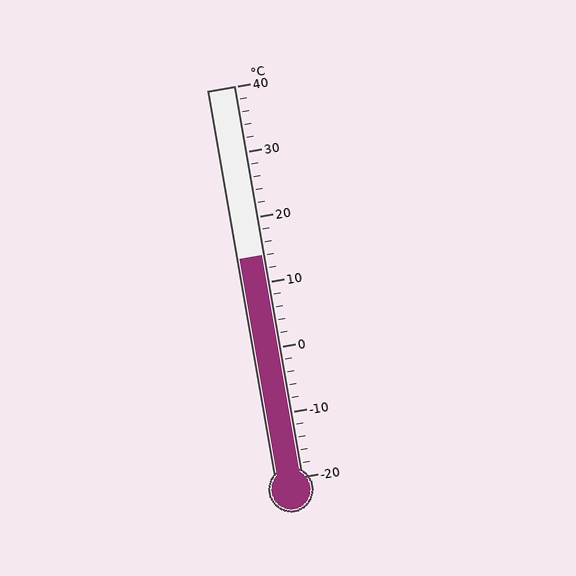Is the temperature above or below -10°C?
The temperature is above -10°C.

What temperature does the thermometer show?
The thermometer shows approximately 14°C.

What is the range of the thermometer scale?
The thermometer scale ranges from -20°C to 40°C.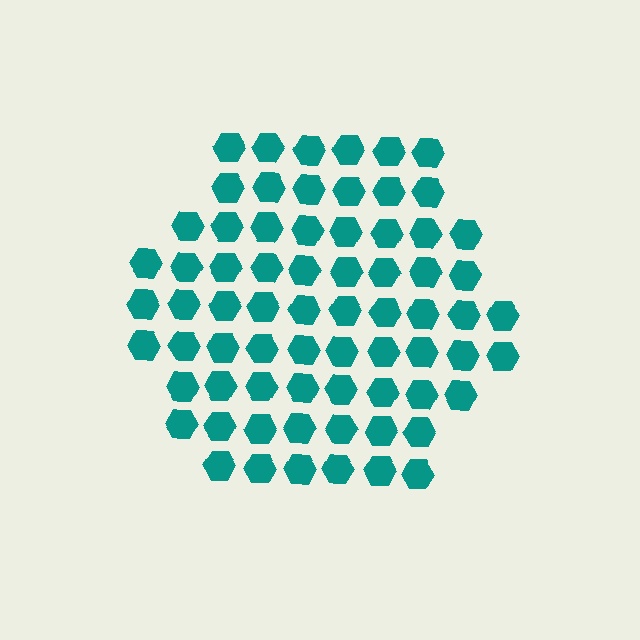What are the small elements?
The small elements are hexagons.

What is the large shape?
The large shape is a hexagon.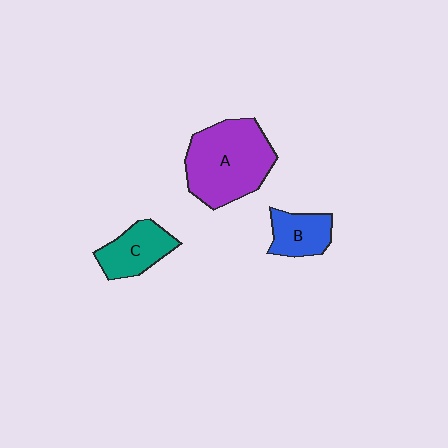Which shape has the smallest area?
Shape B (blue).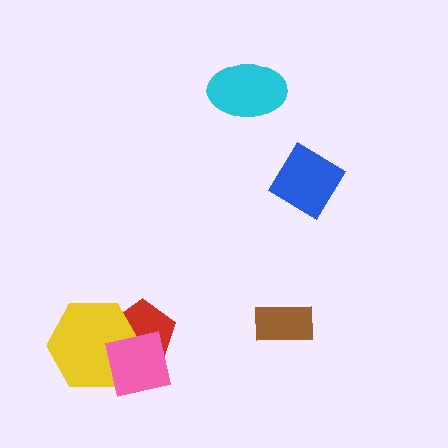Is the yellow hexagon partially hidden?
Yes, it is partially covered by another shape.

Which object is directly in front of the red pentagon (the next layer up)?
The yellow hexagon is directly in front of the red pentagon.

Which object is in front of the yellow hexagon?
The pink square is in front of the yellow hexagon.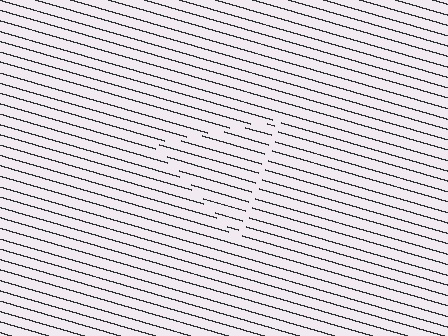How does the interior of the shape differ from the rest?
The interior of the shape contains the same grating, shifted by half a period — the contour is defined by the phase discontinuity where line-ends from the inner and outer gratings abut.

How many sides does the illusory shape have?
3 sides — the line-ends trace a triangle.